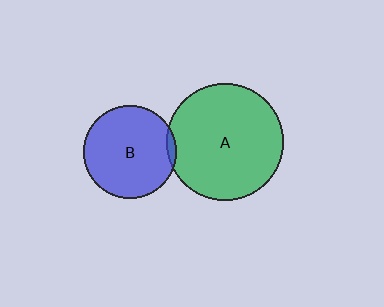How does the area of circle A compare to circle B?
Approximately 1.6 times.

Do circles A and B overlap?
Yes.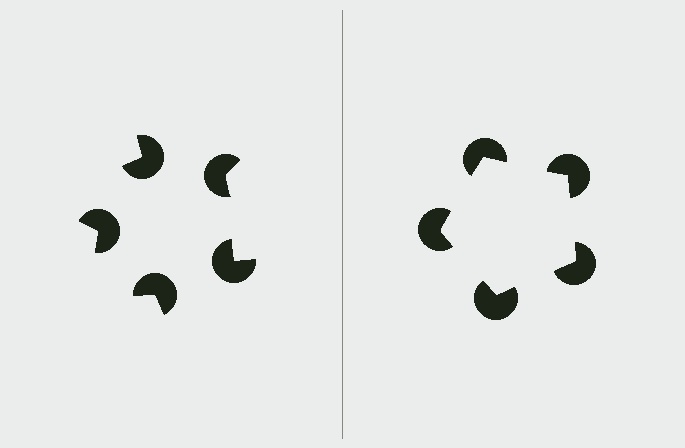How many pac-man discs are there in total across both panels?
10 — 5 on each side.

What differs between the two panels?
The pac-man discs are positioned identically on both sides; only the wedge orientations differ. On the right they align to a pentagon; on the left they are misaligned.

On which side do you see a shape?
An illusory pentagon appears on the right side. On the left side the wedge cuts are rotated, so no coherent shape forms.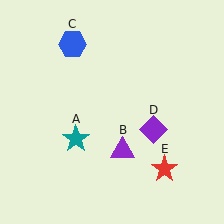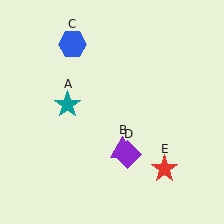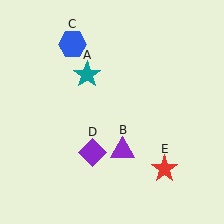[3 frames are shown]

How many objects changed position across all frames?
2 objects changed position: teal star (object A), purple diamond (object D).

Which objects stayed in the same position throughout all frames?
Purple triangle (object B) and blue hexagon (object C) and red star (object E) remained stationary.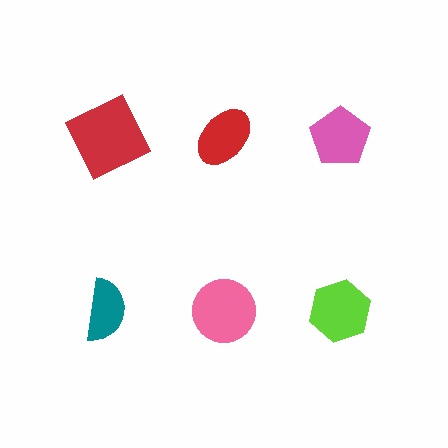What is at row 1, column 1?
A red square.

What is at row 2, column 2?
A pink circle.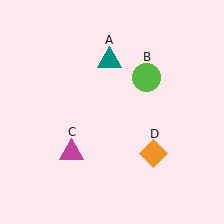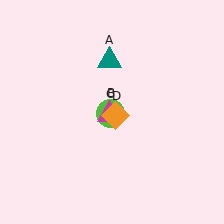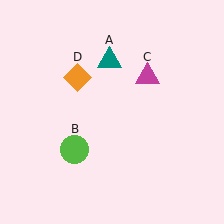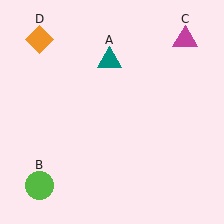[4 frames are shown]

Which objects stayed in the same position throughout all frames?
Teal triangle (object A) remained stationary.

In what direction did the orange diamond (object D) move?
The orange diamond (object D) moved up and to the left.